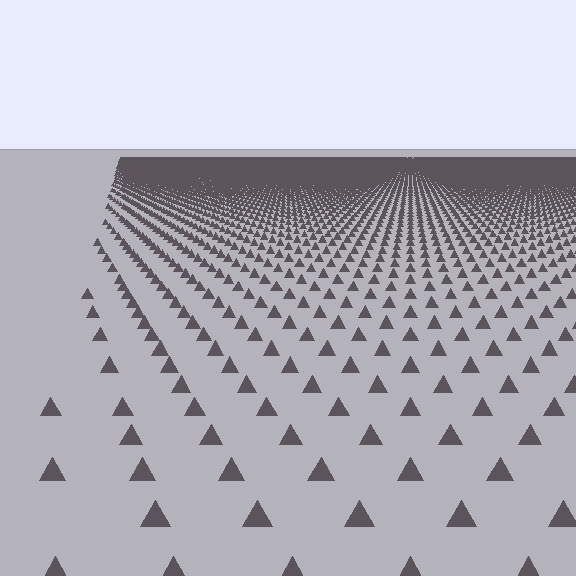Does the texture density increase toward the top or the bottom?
Density increases toward the top.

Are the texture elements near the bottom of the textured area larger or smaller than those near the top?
Larger. Near the bottom, elements are closer to the viewer and appear at a bigger on-screen size.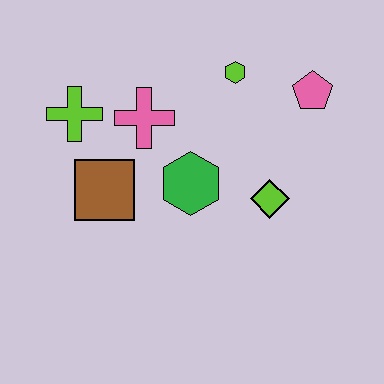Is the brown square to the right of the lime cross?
Yes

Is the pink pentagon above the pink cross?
Yes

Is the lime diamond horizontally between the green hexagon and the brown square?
No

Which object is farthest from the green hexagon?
The pink pentagon is farthest from the green hexagon.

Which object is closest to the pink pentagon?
The lime hexagon is closest to the pink pentagon.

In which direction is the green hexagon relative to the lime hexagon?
The green hexagon is below the lime hexagon.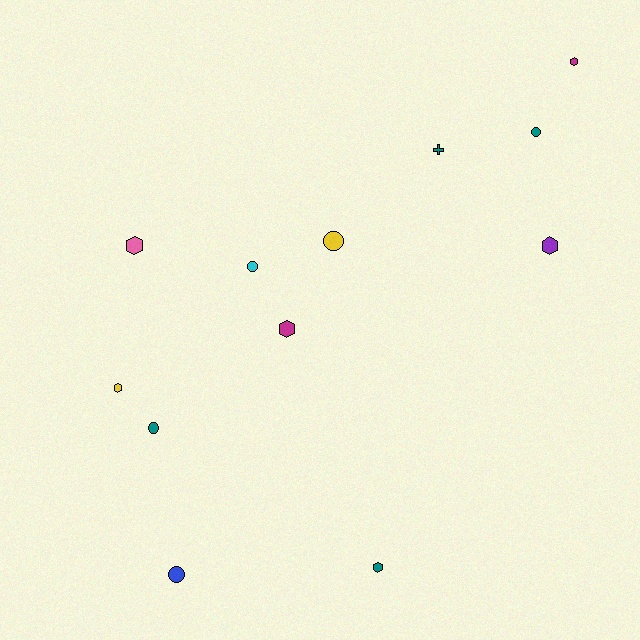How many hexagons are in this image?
There are 6 hexagons.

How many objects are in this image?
There are 12 objects.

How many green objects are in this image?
There are no green objects.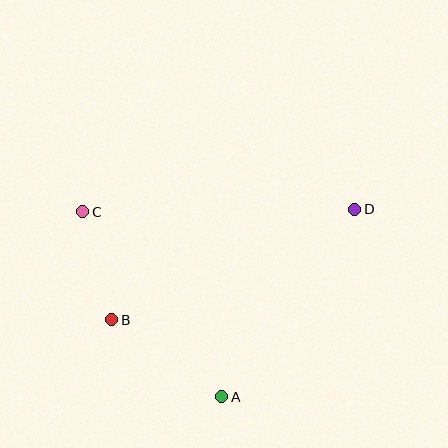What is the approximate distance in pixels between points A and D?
The distance between A and D is approximately 230 pixels.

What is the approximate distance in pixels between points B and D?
The distance between B and D is approximately 267 pixels.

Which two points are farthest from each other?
Points C and D are farthest from each other.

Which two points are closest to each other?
Points B and C are closest to each other.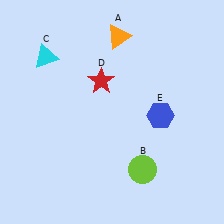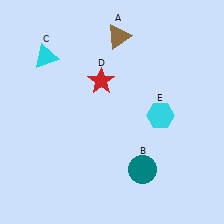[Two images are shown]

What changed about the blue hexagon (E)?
In Image 1, E is blue. In Image 2, it changed to cyan.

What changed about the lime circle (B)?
In Image 1, B is lime. In Image 2, it changed to teal.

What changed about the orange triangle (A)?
In Image 1, A is orange. In Image 2, it changed to brown.